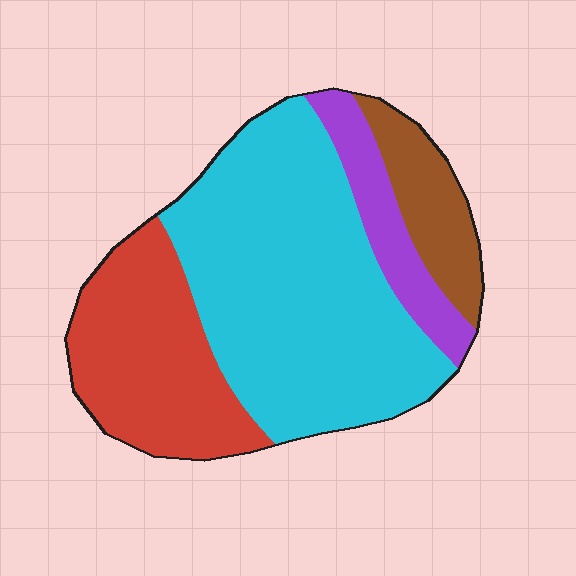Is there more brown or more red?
Red.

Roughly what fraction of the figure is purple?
Purple takes up less than a quarter of the figure.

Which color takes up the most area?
Cyan, at roughly 50%.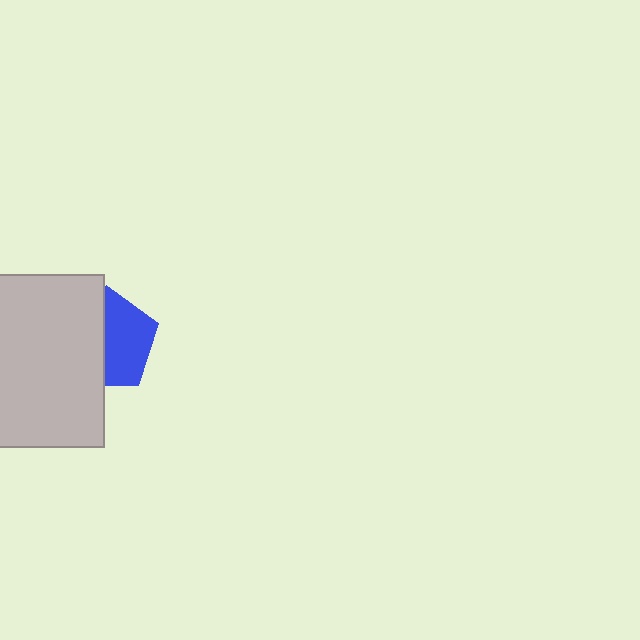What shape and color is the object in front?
The object in front is a light gray rectangle.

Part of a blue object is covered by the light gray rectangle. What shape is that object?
It is a pentagon.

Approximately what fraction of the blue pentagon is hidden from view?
Roughly 49% of the blue pentagon is hidden behind the light gray rectangle.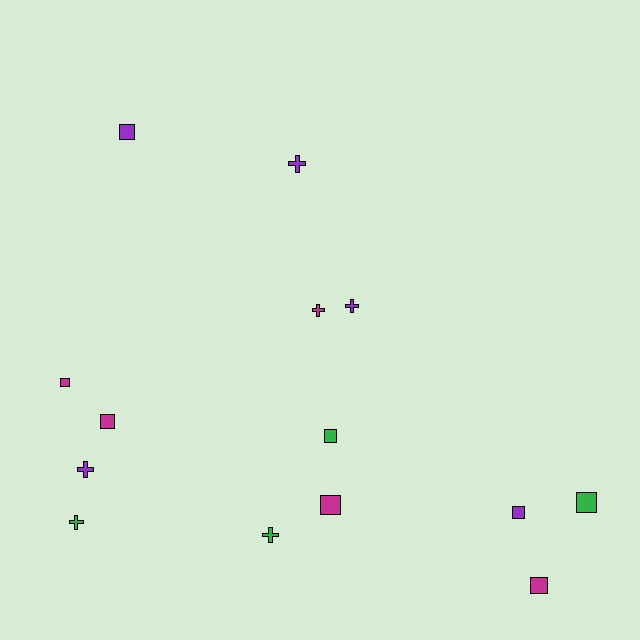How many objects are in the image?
There are 14 objects.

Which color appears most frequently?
Purple, with 5 objects.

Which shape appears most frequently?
Square, with 8 objects.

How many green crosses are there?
There are 2 green crosses.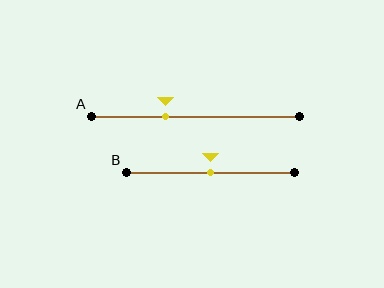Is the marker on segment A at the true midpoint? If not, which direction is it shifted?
No, the marker on segment A is shifted to the left by about 14% of the segment length.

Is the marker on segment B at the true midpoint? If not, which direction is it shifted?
Yes, the marker on segment B is at the true midpoint.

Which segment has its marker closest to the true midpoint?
Segment B has its marker closest to the true midpoint.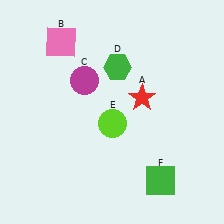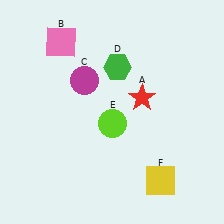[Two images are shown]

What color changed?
The square (F) changed from green in Image 1 to yellow in Image 2.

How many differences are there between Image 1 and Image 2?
There is 1 difference between the two images.